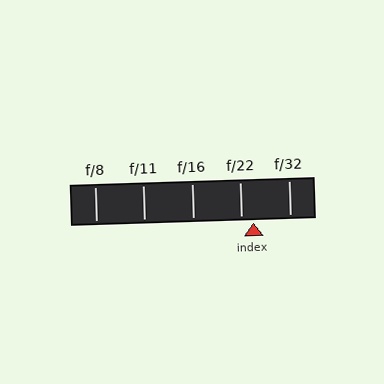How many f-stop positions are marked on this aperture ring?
There are 5 f-stop positions marked.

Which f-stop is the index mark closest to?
The index mark is closest to f/22.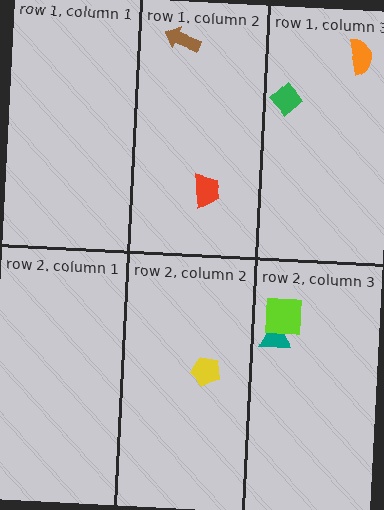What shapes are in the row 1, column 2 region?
The brown arrow, the red trapezoid.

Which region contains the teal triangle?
The row 2, column 3 region.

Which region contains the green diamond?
The row 1, column 3 region.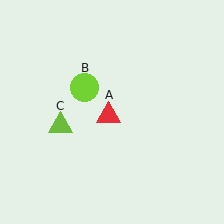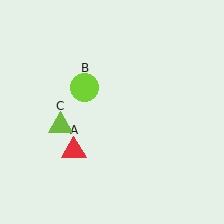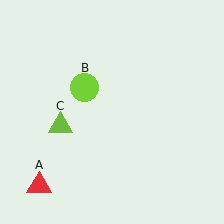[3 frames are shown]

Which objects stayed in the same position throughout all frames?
Lime circle (object B) and lime triangle (object C) remained stationary.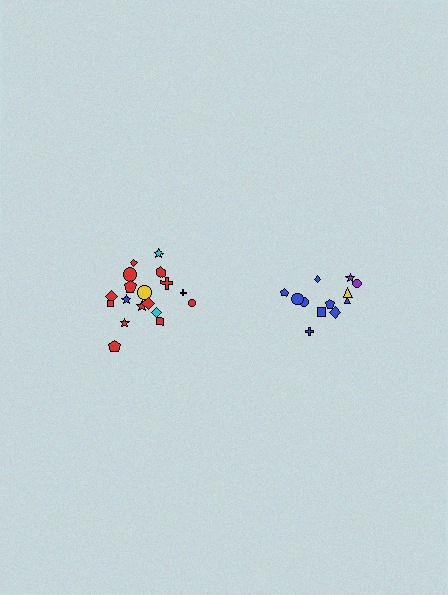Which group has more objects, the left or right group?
The left group.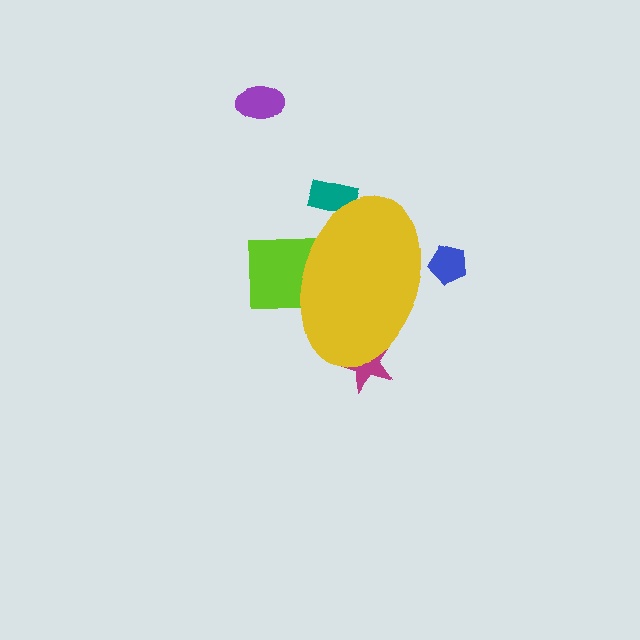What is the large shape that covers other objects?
A yellow ellipse.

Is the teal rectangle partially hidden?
Yes, the teal rectangle is partially hidden behind the yellow ellipse.